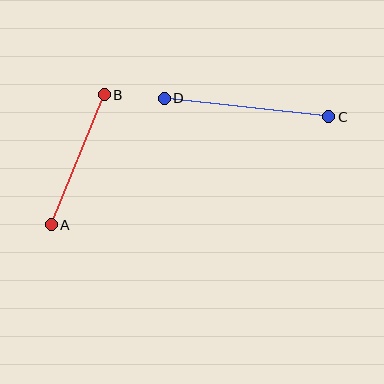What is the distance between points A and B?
The distance is approximately 140 pixels.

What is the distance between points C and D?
The distance is approximately 165 pixels.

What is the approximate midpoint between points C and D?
The midpoint is at approximately (246, 107) pixels.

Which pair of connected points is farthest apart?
Points C and D are farthest apart.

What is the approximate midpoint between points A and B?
The midpoint is at approximately (78, 160) pixels.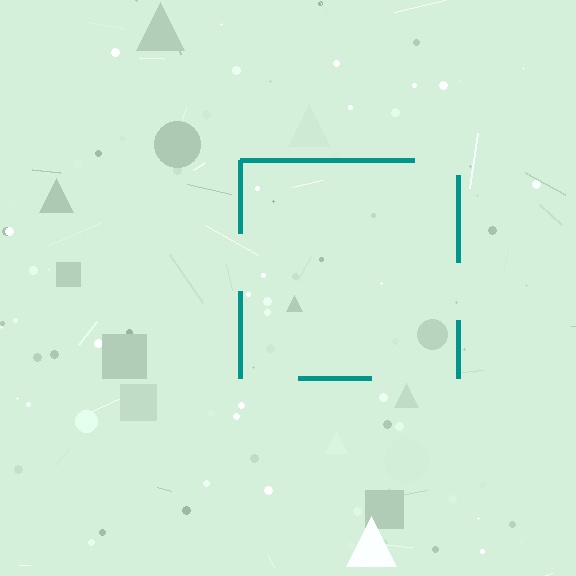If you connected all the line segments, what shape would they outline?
They would outline a square.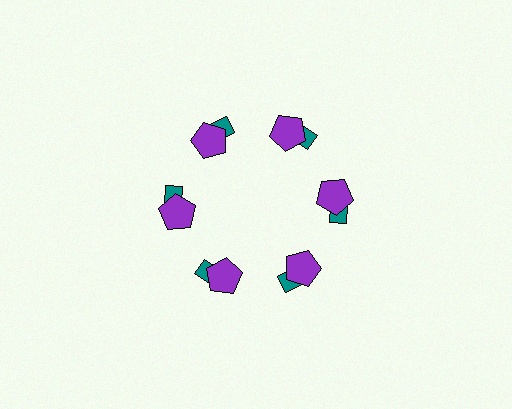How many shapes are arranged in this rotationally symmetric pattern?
There are 12 shapes, arranged in 6 groups of 2.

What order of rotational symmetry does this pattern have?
This pattern has 6-fold rotational symmetry.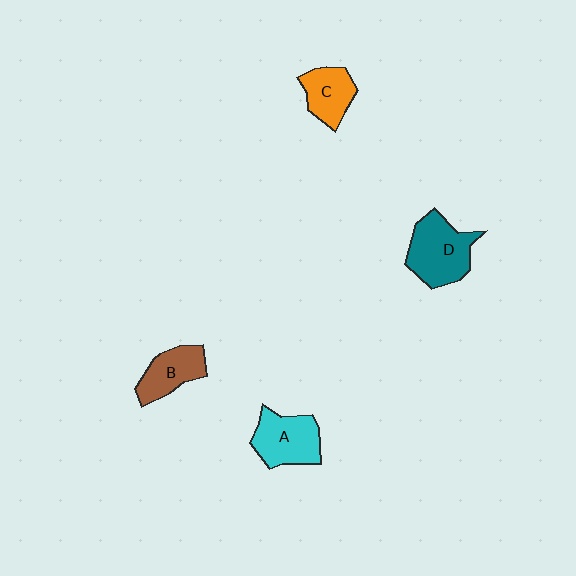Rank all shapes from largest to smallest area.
From largest to smallest: D (teal), A (cyan), B (brown), C (orange).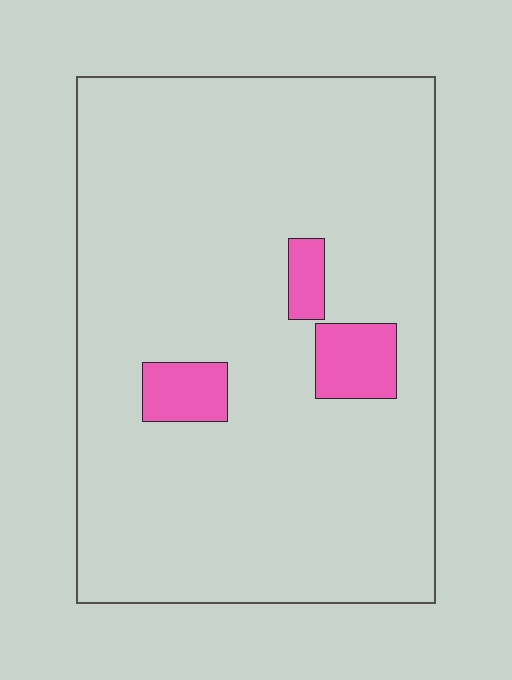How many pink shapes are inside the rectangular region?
3.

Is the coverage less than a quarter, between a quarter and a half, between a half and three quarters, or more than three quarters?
Less than a quarter.